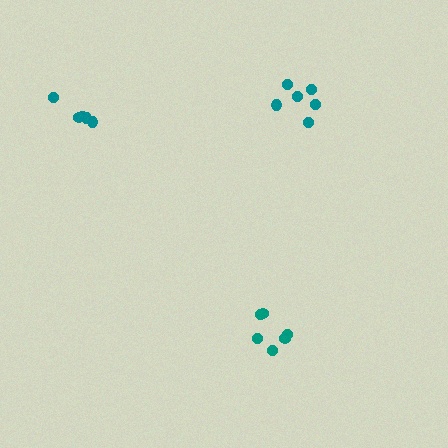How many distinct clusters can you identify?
There are 3 distinct clusters.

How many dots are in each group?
Group 1: 5 dots, Group 2: 6 dots, Group 3: 6 dots (17 total).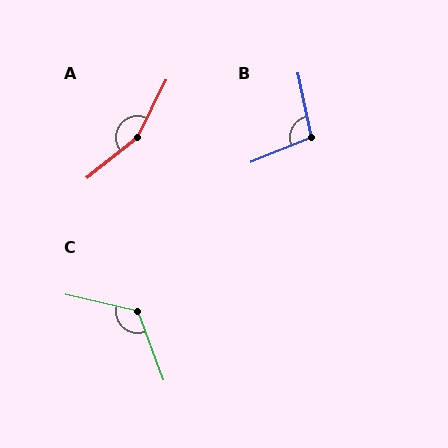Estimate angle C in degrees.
Approximately 123 degrees.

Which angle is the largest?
A, at approximately 156 degrees.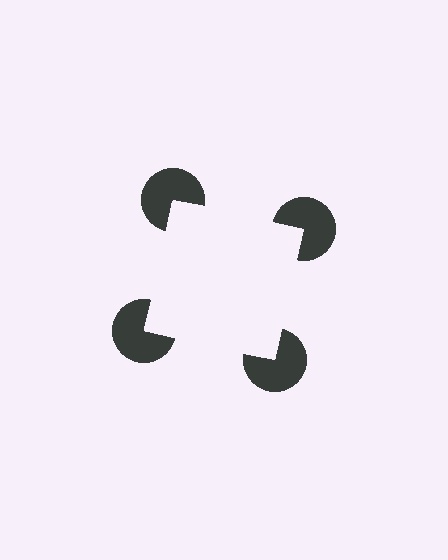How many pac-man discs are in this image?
There are 4 — one at each vertex of the illusory square.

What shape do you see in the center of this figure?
An illusory square — its edges are inferred from the aligned wedge cuts in the pac-man discs, not physically drawn.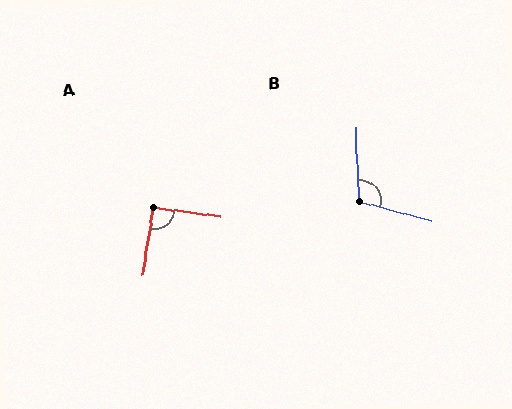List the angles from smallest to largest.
A (91°), B (107°).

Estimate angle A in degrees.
Approximately 91 degrees.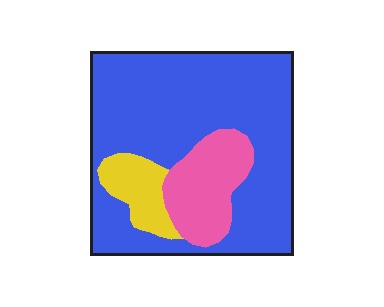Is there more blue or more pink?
Blue.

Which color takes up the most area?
Blue, at roughly 75%.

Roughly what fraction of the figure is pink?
Pink takes up about one sixth (1/6) of the figure.